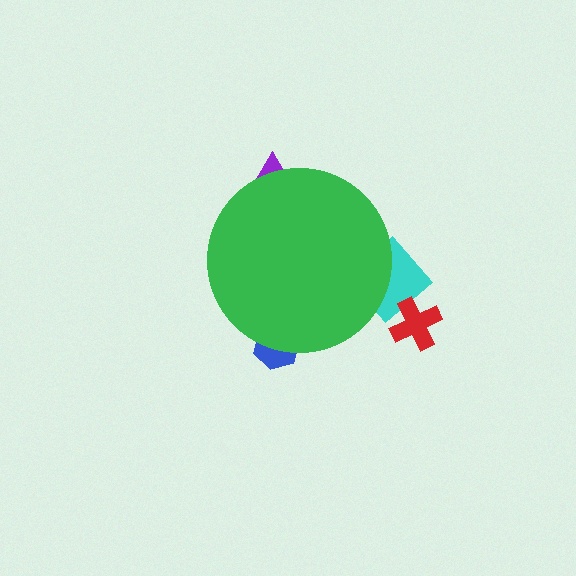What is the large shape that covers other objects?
A green circle.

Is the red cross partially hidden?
No, the red cross is fully visible.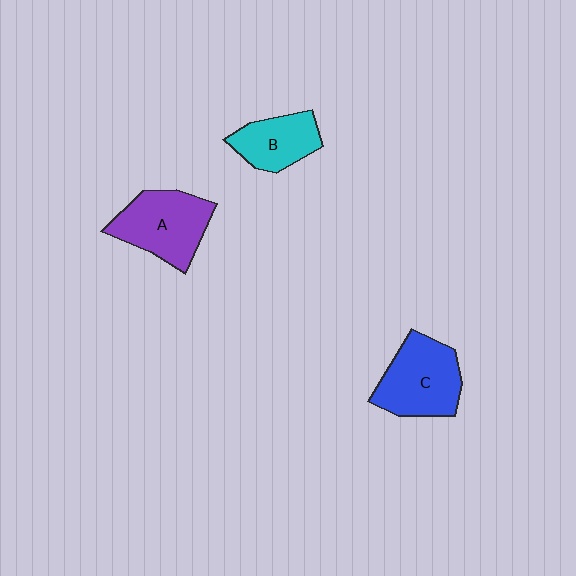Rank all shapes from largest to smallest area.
From largest to smallest: C (blue), A (purple), B (cyan).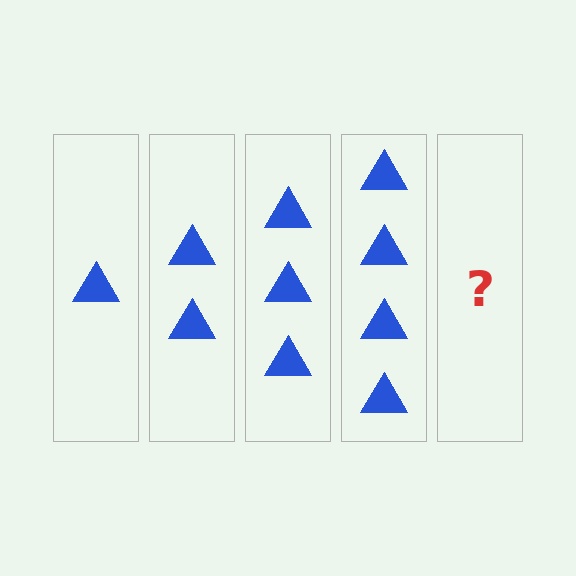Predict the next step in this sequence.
The next step is 5 triangles.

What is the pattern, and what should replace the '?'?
The pattern is that each step adds one more triangle. The '?' should be 5 triangles.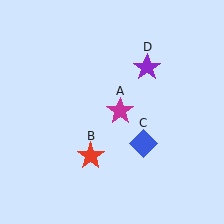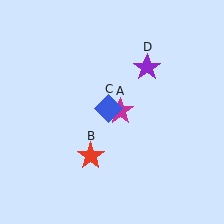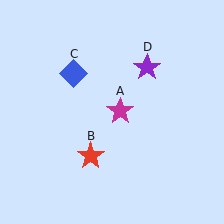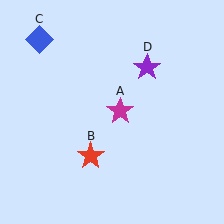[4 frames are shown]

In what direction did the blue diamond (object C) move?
The blue diamond (object C) moved up and to the left.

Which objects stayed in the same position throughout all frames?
Magenta star (object A) and red star (object B) and purple star (object D) remained stationary.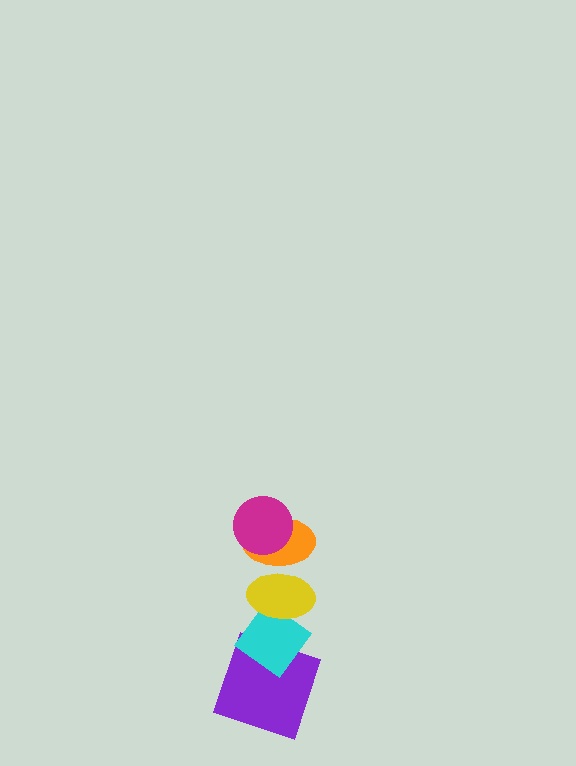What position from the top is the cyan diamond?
The cyan diamond is 4th from the top.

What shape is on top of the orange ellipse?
The magenta circle is on top of the orange ellipse.